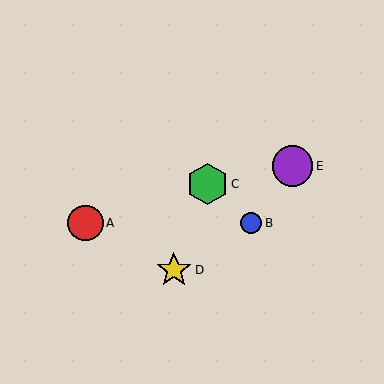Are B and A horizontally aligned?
Yes, both are at y≈223.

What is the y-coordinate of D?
Object D is at y≈270.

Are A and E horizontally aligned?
No, A is at y≈223 and E is at y≈166.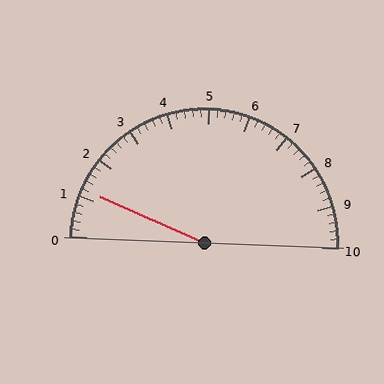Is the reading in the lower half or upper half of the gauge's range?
The reading is in the lower half of the range (0 to 10).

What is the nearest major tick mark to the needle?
The nearest major tick mark is 1.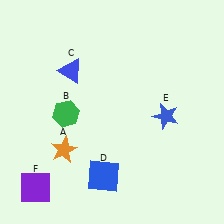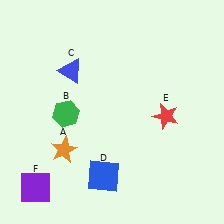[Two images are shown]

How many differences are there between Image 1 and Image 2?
There is 1 difference between the two images.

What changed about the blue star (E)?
In Image 1, E is blue. In Image 2, it changed to red.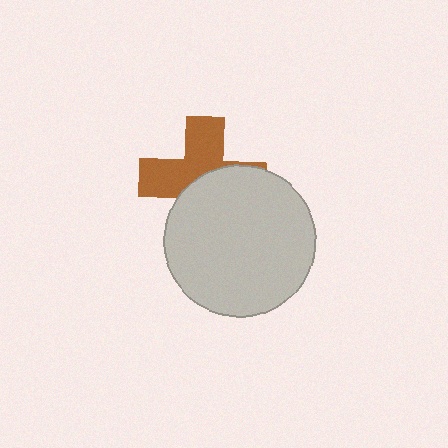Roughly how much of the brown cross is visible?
About half of it is visible (roughly 49%).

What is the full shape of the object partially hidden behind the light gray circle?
The partially hidden object is a brown cross.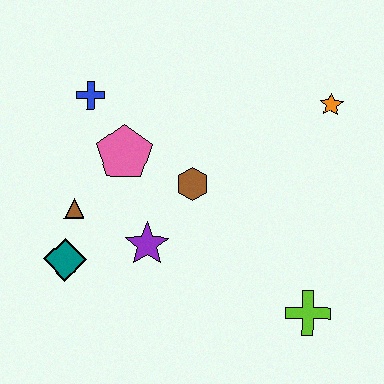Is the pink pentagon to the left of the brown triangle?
No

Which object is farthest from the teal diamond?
The orange star is farthest from the teal diamond.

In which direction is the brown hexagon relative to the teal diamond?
The brown hexagon is to the right of the teal diamond.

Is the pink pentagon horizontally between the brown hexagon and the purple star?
No